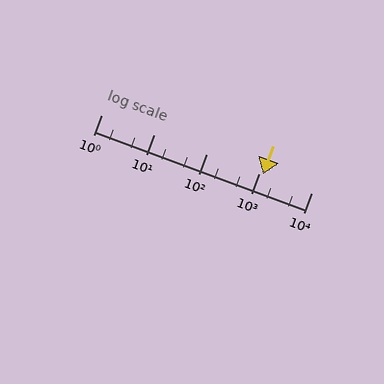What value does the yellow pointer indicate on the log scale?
The pointer indicates approximately 1200.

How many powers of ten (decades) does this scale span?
The scale spans 4 decades, from 1 to 10000.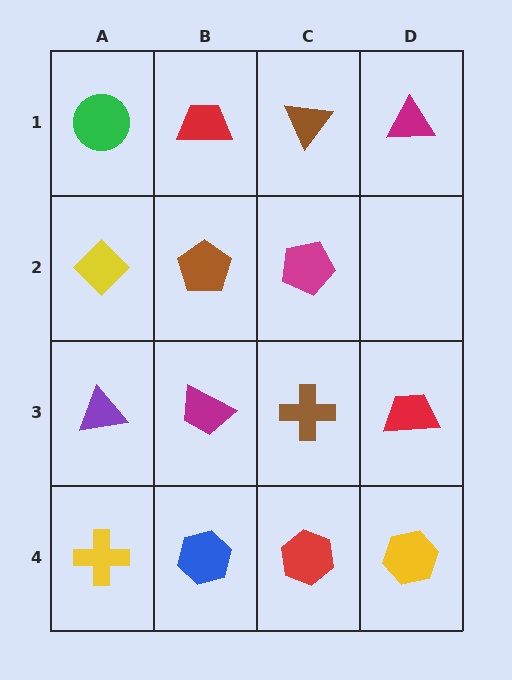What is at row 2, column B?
A brown pentagon.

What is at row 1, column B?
A red trapezoid.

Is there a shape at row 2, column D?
No, that cell is empty.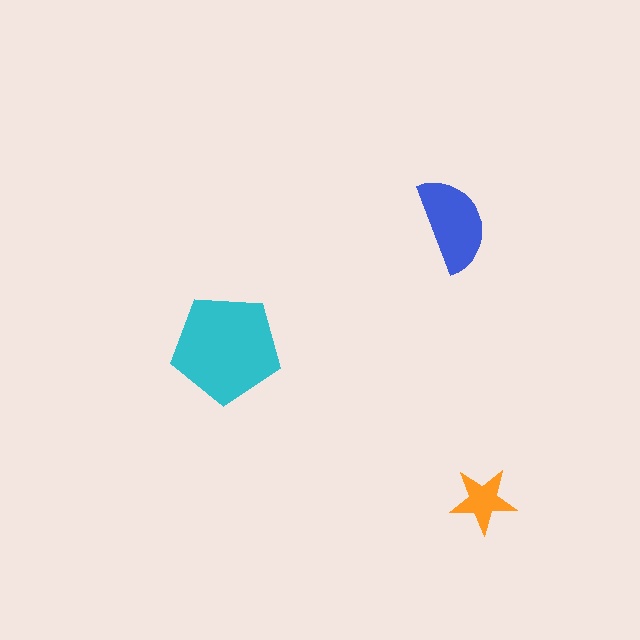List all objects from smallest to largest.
The orange star, the blue semicircle, the cyan pentagon.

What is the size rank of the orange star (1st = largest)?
3rd.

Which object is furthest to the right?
The orange star is rightmost.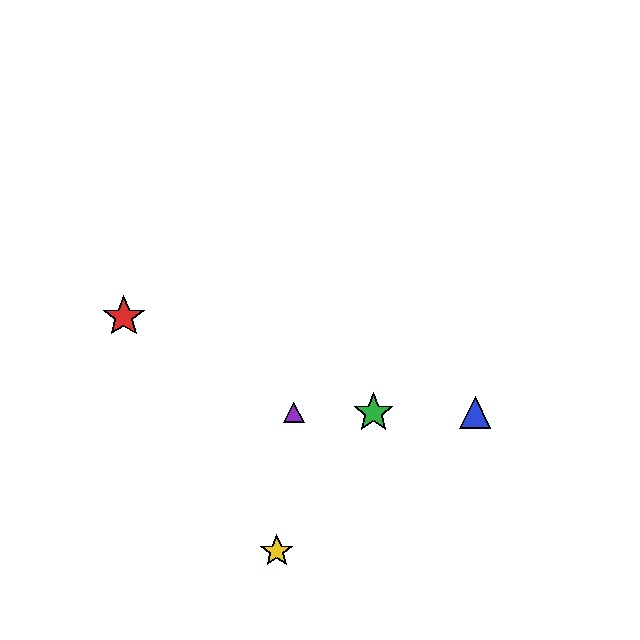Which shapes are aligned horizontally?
The blue triangle, the green star, the purple triangle are aligned horizontally.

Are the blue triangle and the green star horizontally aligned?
Yes, both are at y≈413.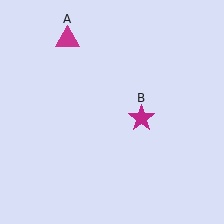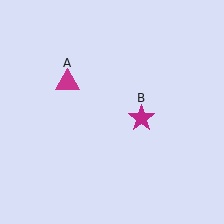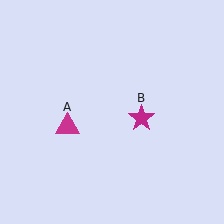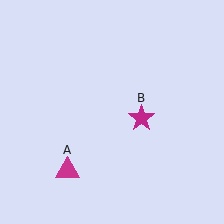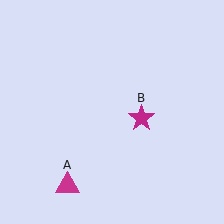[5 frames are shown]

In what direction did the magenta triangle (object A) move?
The magenta triangle (object A) moved down.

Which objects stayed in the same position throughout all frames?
Magenta star (object B) remained stationary.